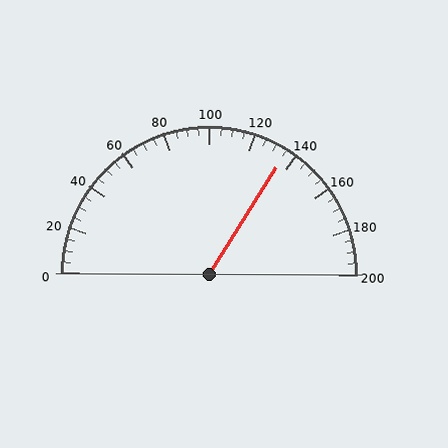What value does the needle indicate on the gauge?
The needle indicates approximately 135.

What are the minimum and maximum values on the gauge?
The gauge ranges from 0 to 200.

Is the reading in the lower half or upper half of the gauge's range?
The reading is in the upper half of the range (0 to 200).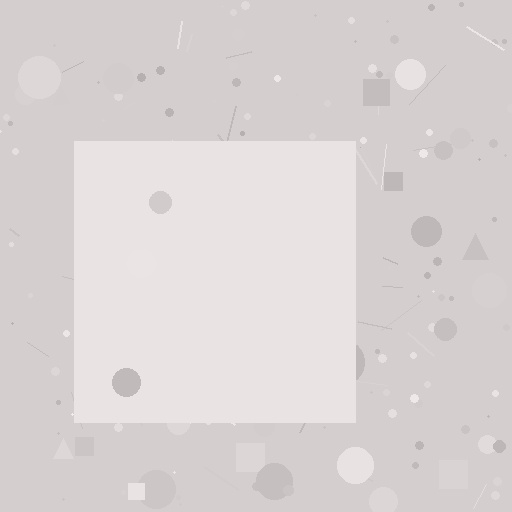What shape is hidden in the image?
A square is hidden in the image.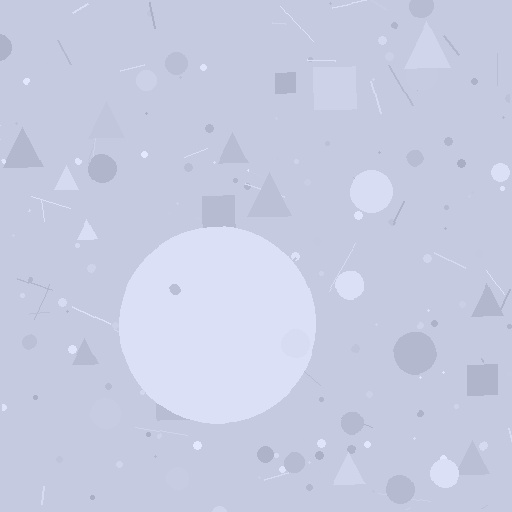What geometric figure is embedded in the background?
A circle is embedded in the background.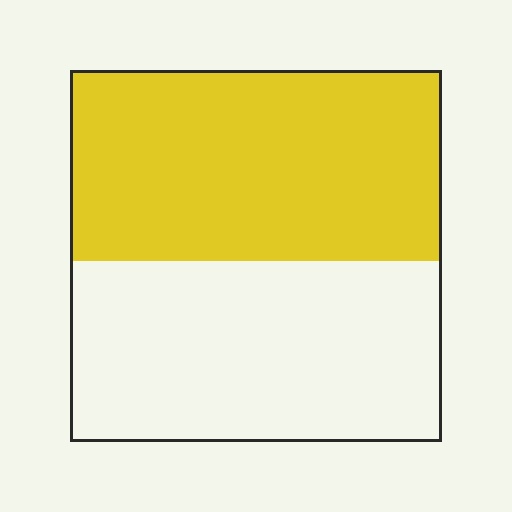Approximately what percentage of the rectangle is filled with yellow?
Approximately 50%.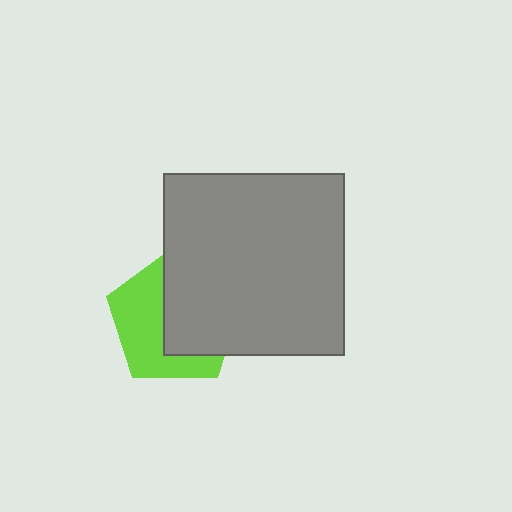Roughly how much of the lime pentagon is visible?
About half of it is visible (roughly 49%).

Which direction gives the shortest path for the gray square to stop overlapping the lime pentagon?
Moving right gives the shortest separation.